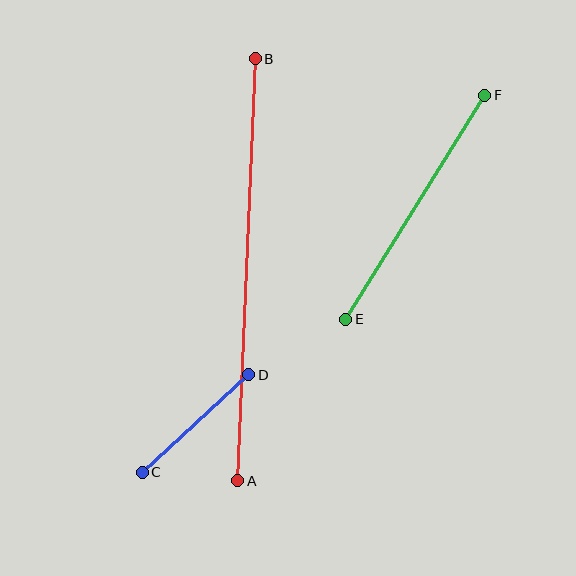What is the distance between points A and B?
The distance is approximately 422 pixels.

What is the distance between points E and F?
The distance is approximately 263 pixels.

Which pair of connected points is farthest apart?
Points A and B are farthest apart.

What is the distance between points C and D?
The distance is approximately 144 pixels.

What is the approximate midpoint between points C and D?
The midpoint is at approximately (196, 424) pixels.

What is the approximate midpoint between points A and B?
The midpoint is at approximately (247, 270) pixels.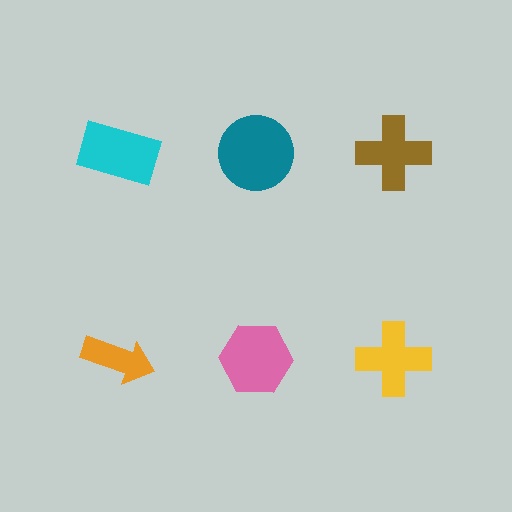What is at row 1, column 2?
A teal circle.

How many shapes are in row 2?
3 shapes.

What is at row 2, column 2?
A pink hexagon.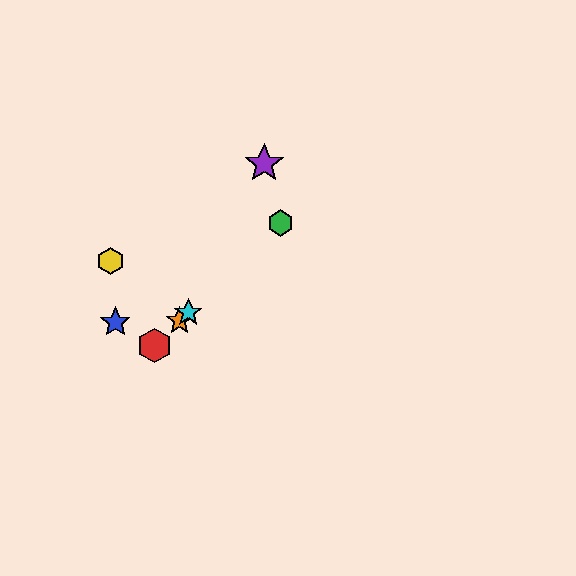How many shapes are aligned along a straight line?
4 shapes (the red hexagon, the green hexagon, the orange star, the cyan star) are aligned along a straight line.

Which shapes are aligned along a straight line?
The red hexagon, the green hexagon, the orange star, the cyan star are aligned along a straight line.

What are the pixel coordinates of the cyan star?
The cyan star is at (188, 313).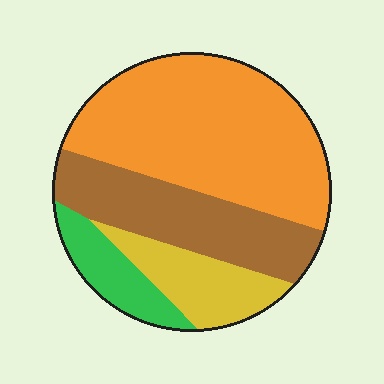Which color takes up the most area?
Orange, at roughly 50%.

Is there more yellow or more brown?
Brown.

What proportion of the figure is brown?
Brown covers 26% of the figure.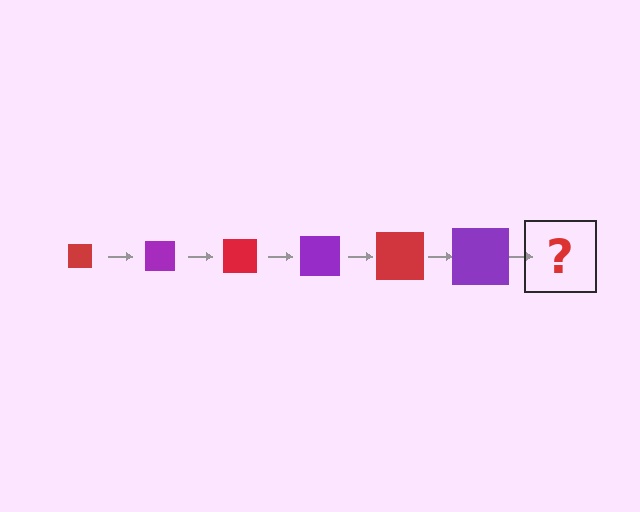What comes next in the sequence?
The next element should be a red square, larger than the previous one.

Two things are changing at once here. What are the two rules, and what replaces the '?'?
The two rules are that the square grows larger each step and the color cycles through red and purple. The '?' should be a red square, larger than the previous one.